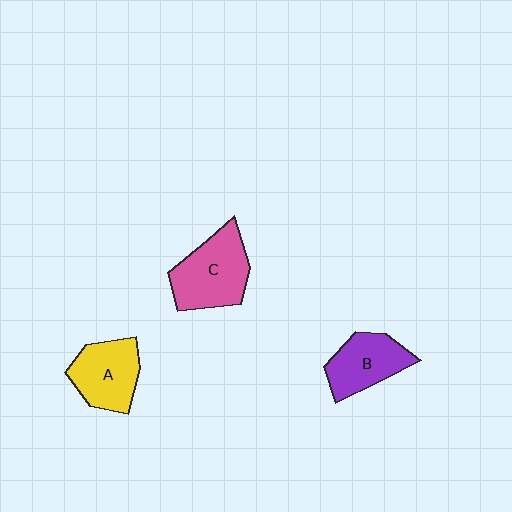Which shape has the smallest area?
Shape B (purple).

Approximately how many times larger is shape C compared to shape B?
Approximately 1.3 times.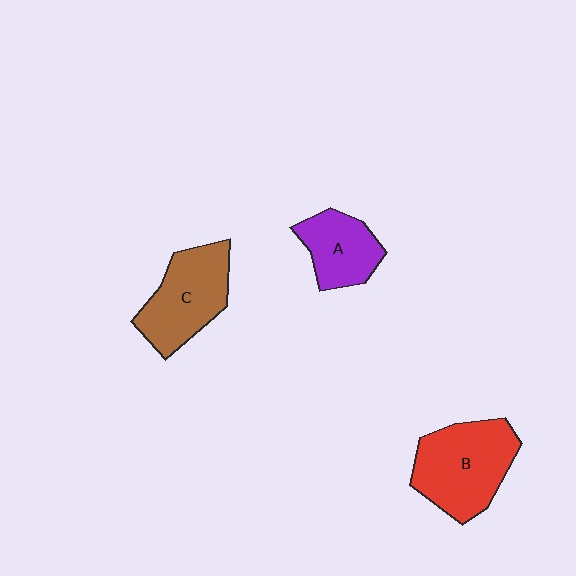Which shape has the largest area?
Shape B (red).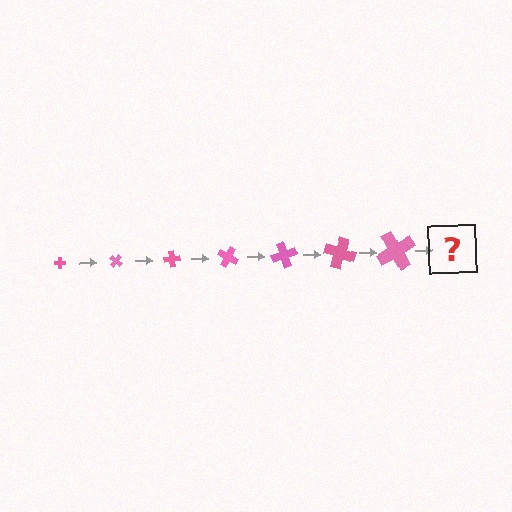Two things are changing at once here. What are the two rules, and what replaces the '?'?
The two rules are that the cross grows larger each step and it rotates 40 degrees each step. The '?' should be a cross, larger than the previous one and rotated 280 degrees from the start.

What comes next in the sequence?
The next element should be a cross, larger than the previous one and rotated 280 degrees from the start.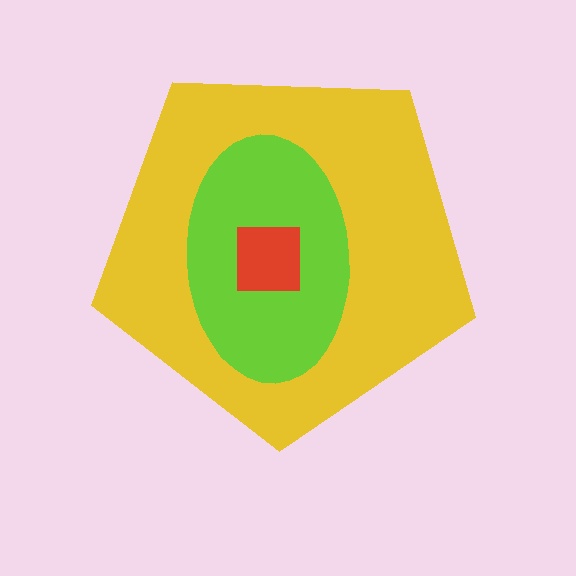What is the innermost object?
The red square.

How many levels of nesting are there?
3.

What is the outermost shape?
The yellow pentagon.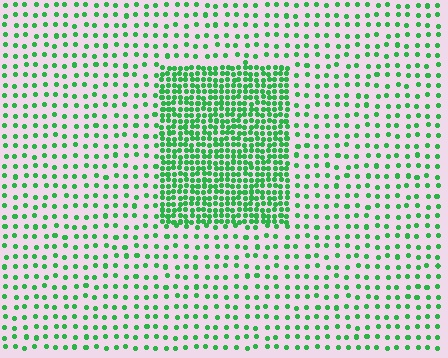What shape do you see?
I see a rectangle.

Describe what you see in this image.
The image contains small green elements arranged at two different densities. A rectangle-shaped region is visible where the elements are more densely packed than the surrounding area.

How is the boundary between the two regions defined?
The boundary is defined by a change in element density (approximately 2.9x ratio). All elements are the same color, size, and shape.